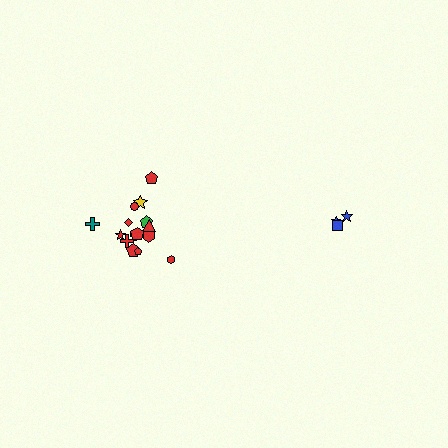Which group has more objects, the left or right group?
The left group.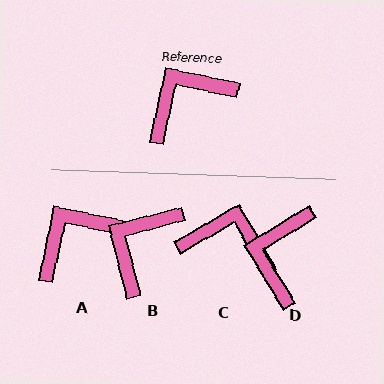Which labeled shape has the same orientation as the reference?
A.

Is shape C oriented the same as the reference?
No, it is off by about 48 degrees.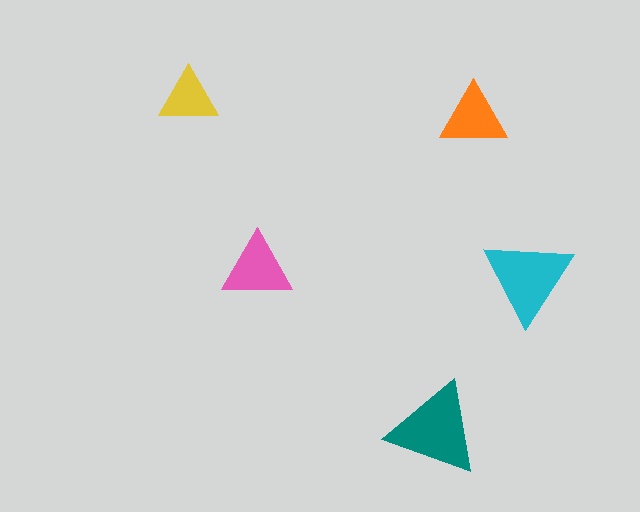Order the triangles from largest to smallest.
the teal one, the cyan one, the pink one, the orange one, the yellow one.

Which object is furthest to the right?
The cyan triangle is rightmost.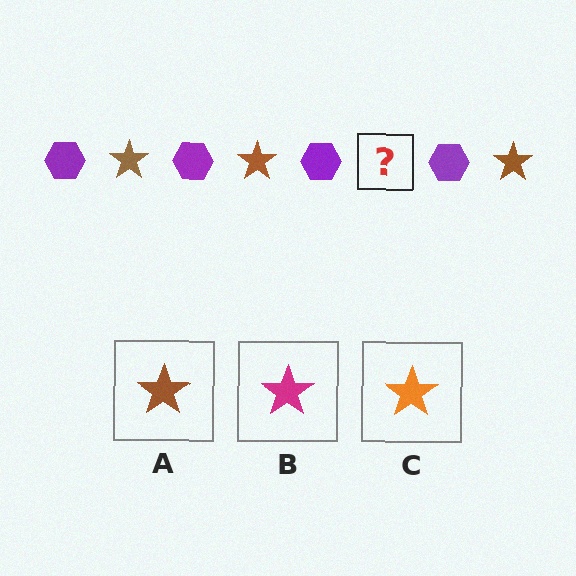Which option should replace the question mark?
Option A.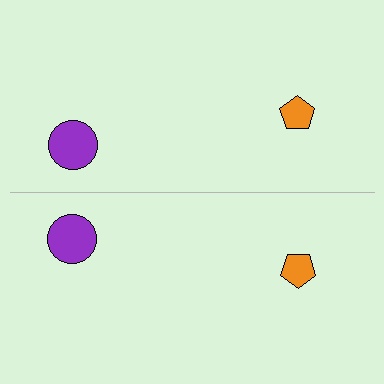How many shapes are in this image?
There are 4 shapes in this image.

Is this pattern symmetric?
Yes, this pattern has bilateral (reflection) symmetry.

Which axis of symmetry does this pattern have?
The pattern has a horizontal axis of symmetry running through the center of the image.